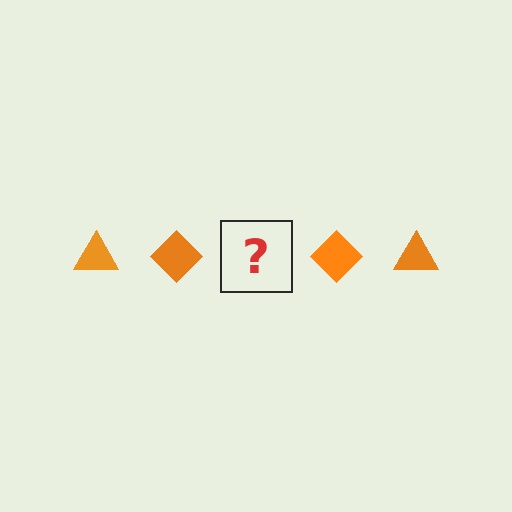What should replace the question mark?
The question mark should be replaced with an orange triangle.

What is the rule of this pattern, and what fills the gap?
The rule is that the pattern cycles through triangle, diamond shapes in orange. The gap should be filled with an orange triangle.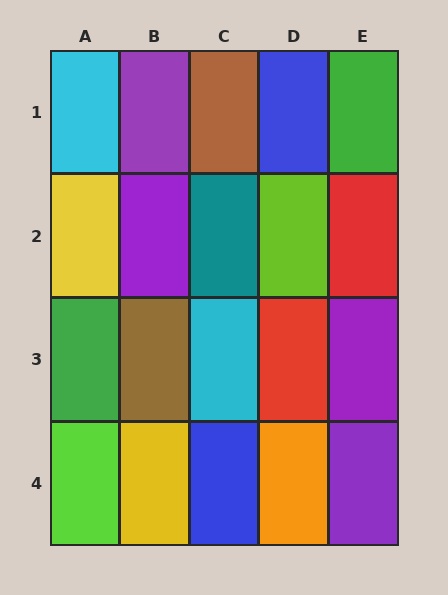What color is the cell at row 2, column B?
Purple.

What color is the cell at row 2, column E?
Red.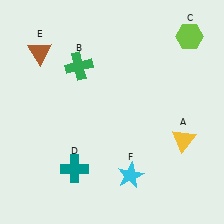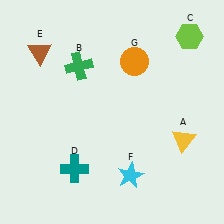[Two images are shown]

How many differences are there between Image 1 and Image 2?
There is 1 difference between the two images.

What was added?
An orange circle (G) was added in Image 2.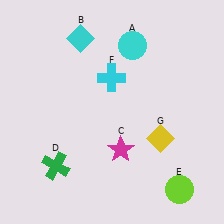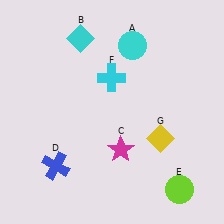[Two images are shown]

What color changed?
The cross (D) changed from green in Image 1 to blue in Image 2.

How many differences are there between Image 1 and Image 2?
There is 1 difference between the two images.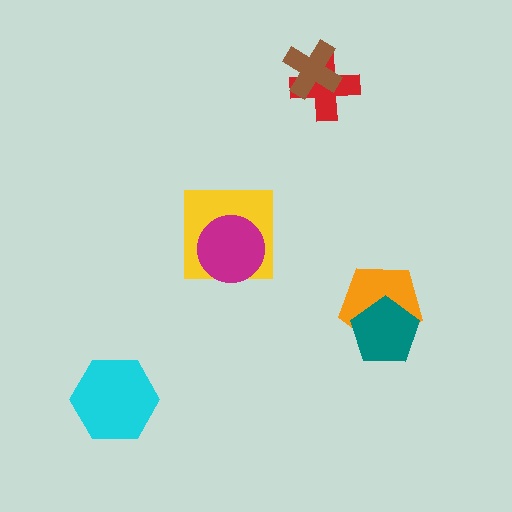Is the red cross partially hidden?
Yes, it is partially covered by another shape.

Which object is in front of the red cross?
The brown cross is in front of the red cross.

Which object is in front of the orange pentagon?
The teal pentagon is in front of the orange pentagon.